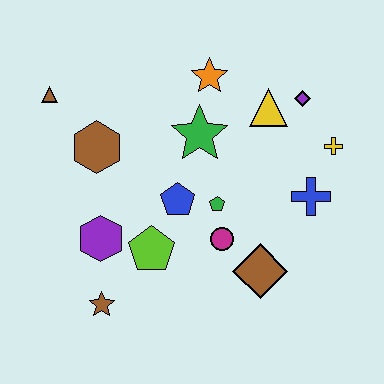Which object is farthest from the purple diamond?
The brown star is farthest from the purple diamond.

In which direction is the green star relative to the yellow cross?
The green star is to the left of the yellow cross.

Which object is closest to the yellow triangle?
The purple diamond is closest to the yellow triangle.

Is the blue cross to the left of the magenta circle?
No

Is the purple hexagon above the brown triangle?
No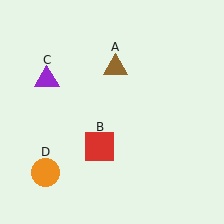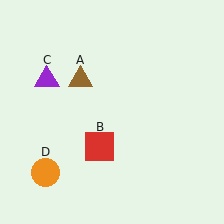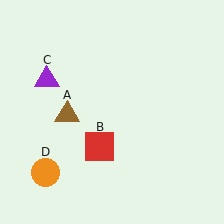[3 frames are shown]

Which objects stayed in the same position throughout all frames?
Red square (object B) and purple triangle (object C) and orange circle (object D) remained stationary.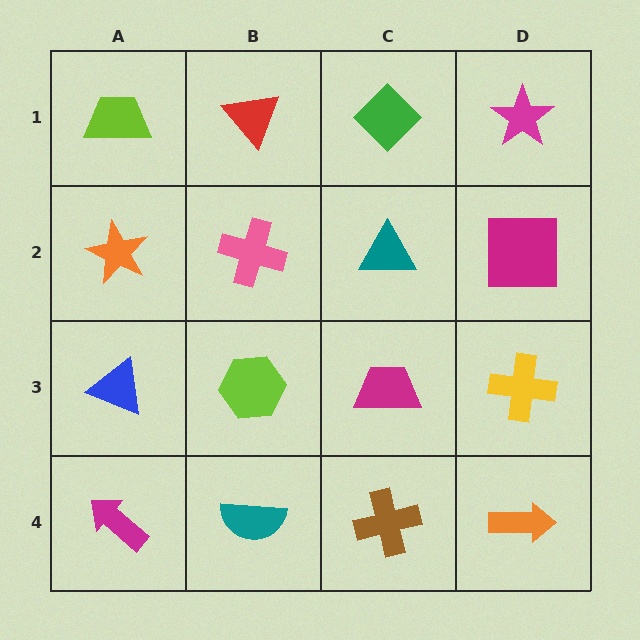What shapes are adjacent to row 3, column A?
An orange star (row 2, column A), a magenta arrow (row 4, column A), a lime hexagon (row 3, column B).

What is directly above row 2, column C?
A green diamond.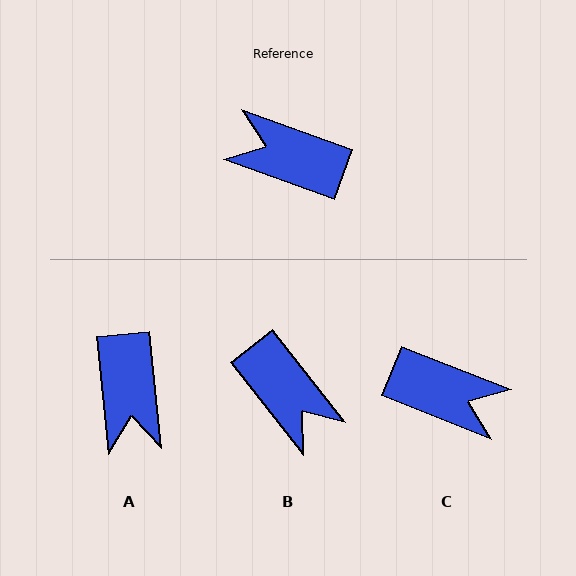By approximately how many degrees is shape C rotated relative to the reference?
Approximately 178 degrees counter-clockwise.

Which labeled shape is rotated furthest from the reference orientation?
C, about 178 degrees away.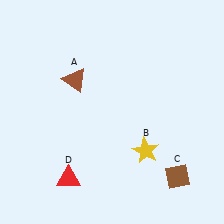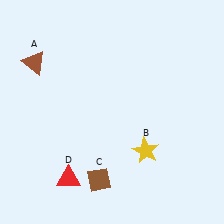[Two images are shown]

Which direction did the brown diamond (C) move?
The brown diamond (C) moved left.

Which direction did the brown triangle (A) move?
The brown triangle (A) moved left.